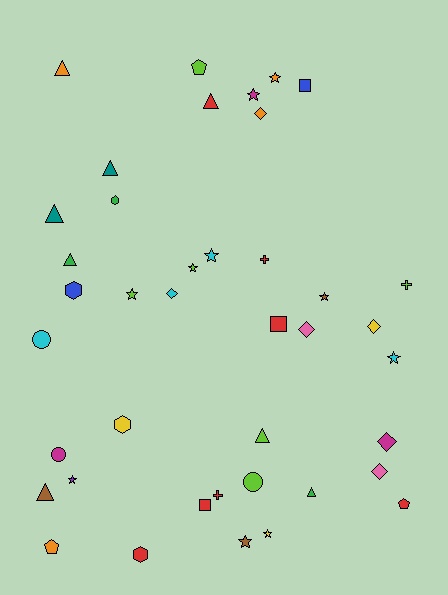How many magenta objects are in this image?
There are 3 magenta objects.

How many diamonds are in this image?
There are 6 diamonds.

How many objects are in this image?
There are 40 objects.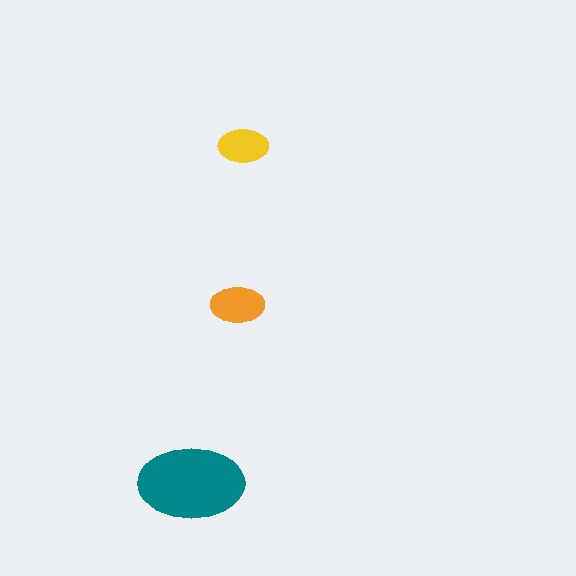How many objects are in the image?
There are 3 objects in the image.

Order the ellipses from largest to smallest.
the teal one, the orange one, the yellow one.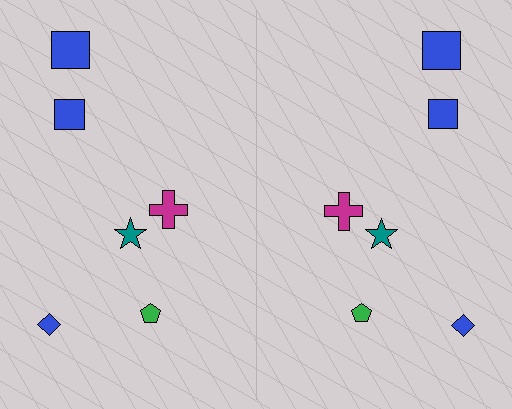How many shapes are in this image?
There are 12 shapes in this image.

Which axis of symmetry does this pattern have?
The pattern has a vertical axis of symmetry running through the center of the image.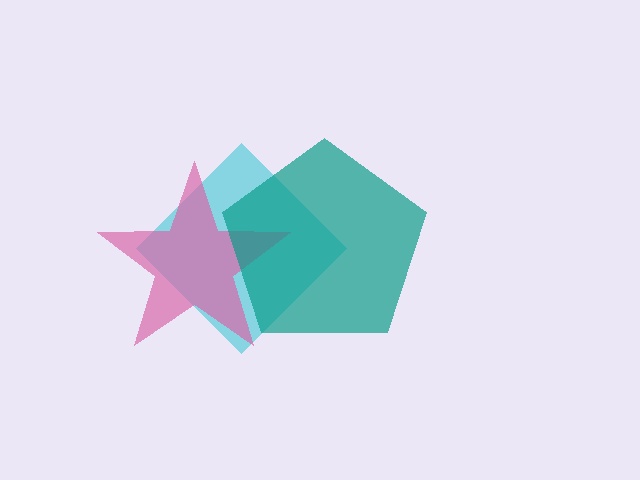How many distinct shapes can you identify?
There are 3 distinct shapes: a cyan diamond, a pink star, a teal pentagon.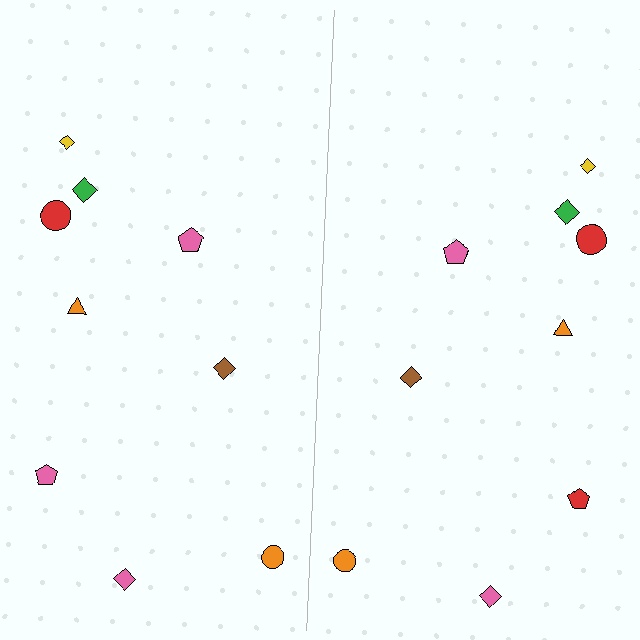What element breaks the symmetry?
The red pentagon on the right side breaks the symmetry — its mirror counterpart is pink.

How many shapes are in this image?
There are 18 shapes in this image.